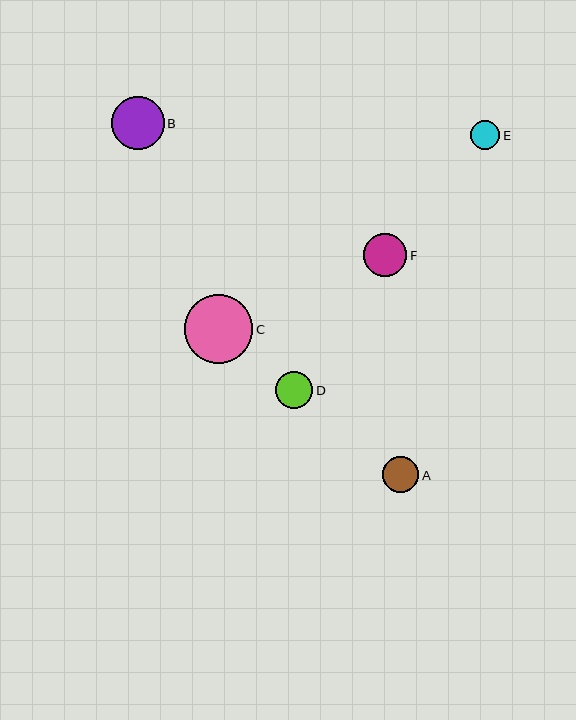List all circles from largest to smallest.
From largest to smallest: C, B, F, D, A, E.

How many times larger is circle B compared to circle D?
Circle B is approximately 1.4 times the size of circle D.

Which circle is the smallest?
Circle E is the smallest with a size of approximately 30 pixels.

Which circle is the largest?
Circle C is the largest with a size of approximately 69 pixels.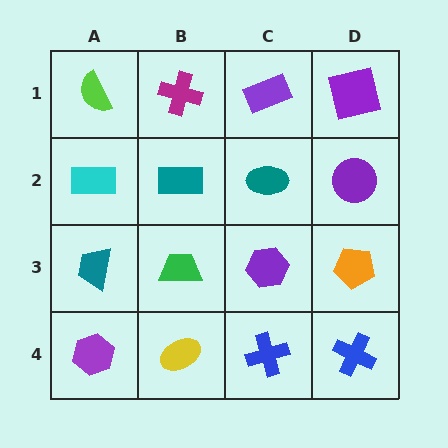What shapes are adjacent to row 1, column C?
A teal ellipse (row 2, column C), a magenta cross (row 1, column B), a purple square (row 1, column D).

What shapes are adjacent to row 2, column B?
A magenta cross (row 1, column B), a green trapezoid (row 3, column B), a cyan rectangle (row 2, column A), a teal ellipse (row 2, column C).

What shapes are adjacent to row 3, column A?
A cyan rectangle (row 2, column A), a purple hexagon (row 4, column A), a green trapezoid (row 3, column B).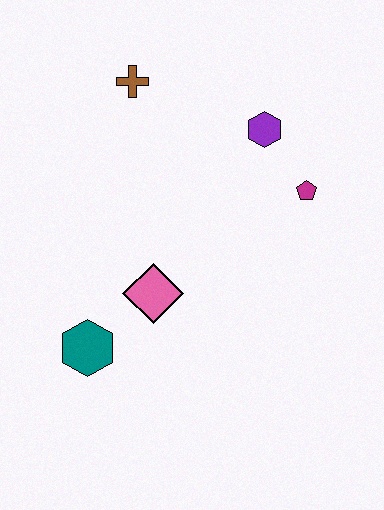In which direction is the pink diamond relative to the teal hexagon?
The pink diamond is to the right of the teal hexagon.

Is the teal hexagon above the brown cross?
No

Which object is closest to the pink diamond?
The teal hexagon is closest to the pink diamond.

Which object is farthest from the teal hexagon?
The purple hexagon is farthest from the teal hexagon.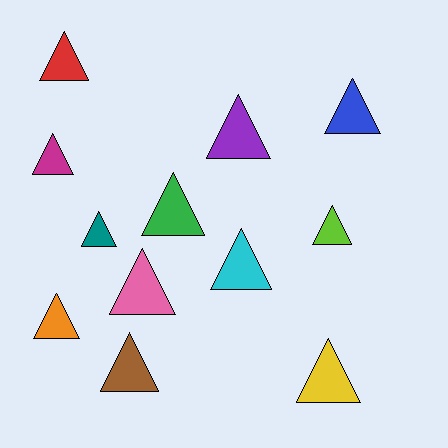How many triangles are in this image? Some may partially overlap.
There are 12 triangles.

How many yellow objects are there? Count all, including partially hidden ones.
There is 1 yellow object.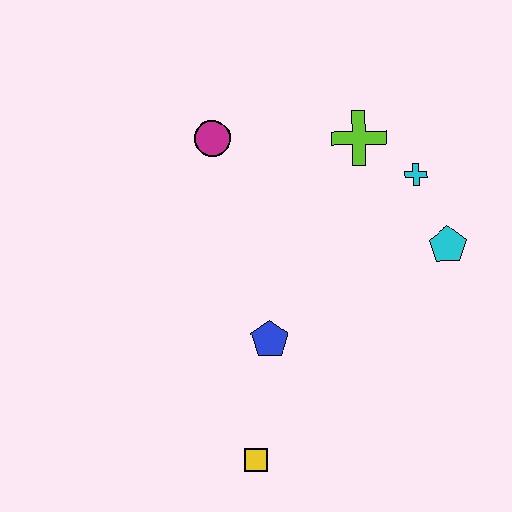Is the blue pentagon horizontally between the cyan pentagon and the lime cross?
No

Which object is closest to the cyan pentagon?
The cyan cross is closest to the cyan pentagon.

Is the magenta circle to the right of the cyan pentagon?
No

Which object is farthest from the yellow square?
The lime cross is farthest from the yellow square.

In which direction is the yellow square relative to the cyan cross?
The yellow square is below the cyan cross.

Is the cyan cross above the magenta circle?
No